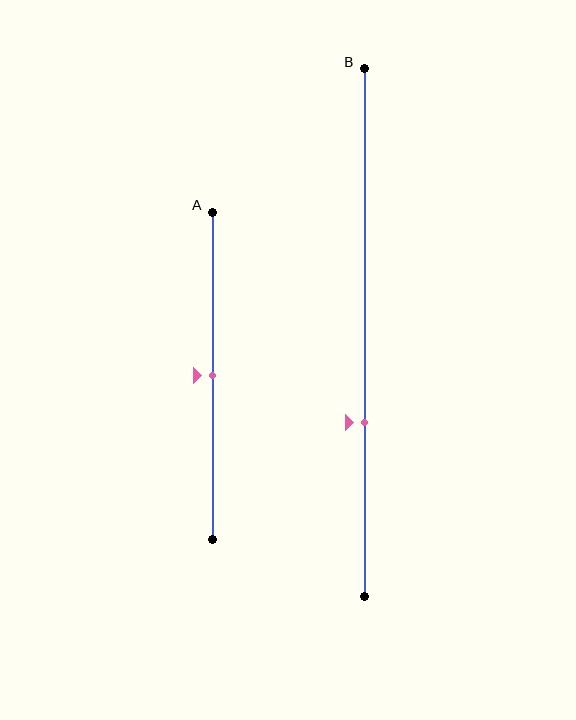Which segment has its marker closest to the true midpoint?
Segment A has its marker closest to the true midpoint.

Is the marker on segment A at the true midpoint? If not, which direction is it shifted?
Yes, the marker on segment A is at the true midpoint.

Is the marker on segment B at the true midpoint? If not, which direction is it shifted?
No, the marker on segment B is shifted downward by about 17% of the segment length.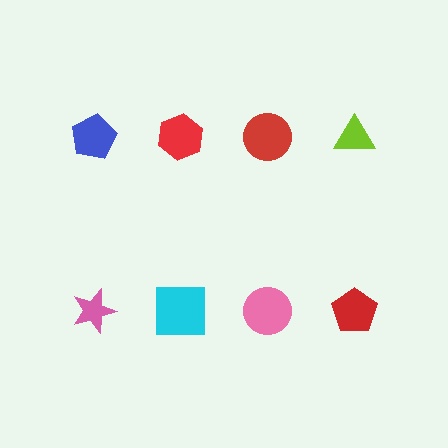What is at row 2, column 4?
A red pentagon.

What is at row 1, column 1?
A blue pentagon.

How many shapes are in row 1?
4 shapes.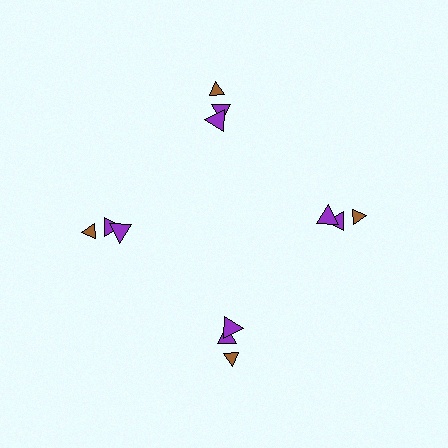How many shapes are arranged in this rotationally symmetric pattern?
There are 12 shapes, arranged in 4 groups of 3.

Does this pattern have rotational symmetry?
Yes, this pattern has 4-fold rotational symmetry. It looks the same after rotating 90 degrees around the center.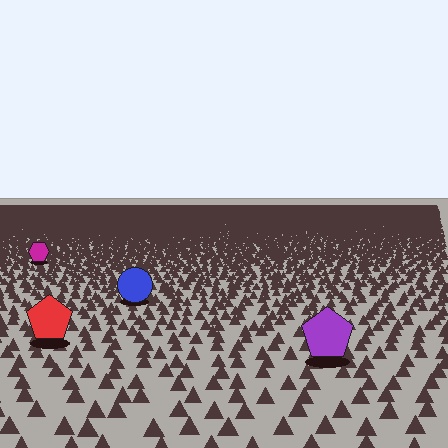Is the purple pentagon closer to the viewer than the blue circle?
Yes. The purple pentagon is closer — you can tell from the texture gradient: the ground texture is coarser near it.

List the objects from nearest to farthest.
From nearest to farthest: the purple pentagon, the red pentagon, the blue circle, the magenta hexagon.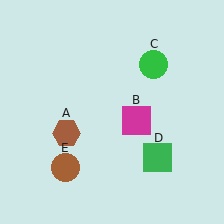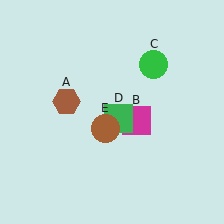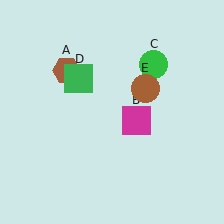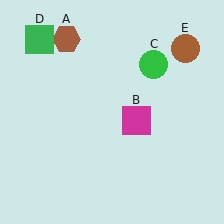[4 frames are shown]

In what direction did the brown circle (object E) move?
The brown circle (object E) moved up and to the right.